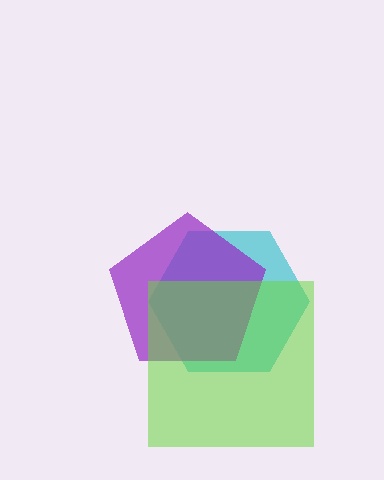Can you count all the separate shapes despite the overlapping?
Yes, there are 3 separate shapes.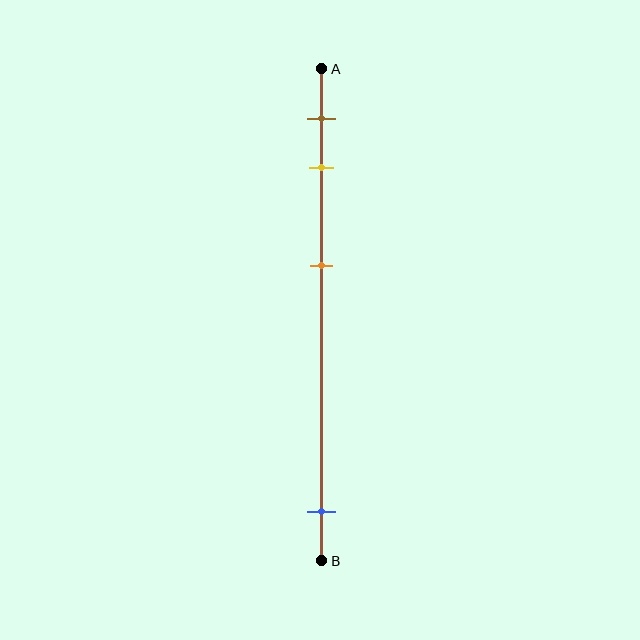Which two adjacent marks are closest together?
The brown and yellow marks are the closest adjacent pair.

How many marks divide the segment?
There are 4 marks dividing the segment.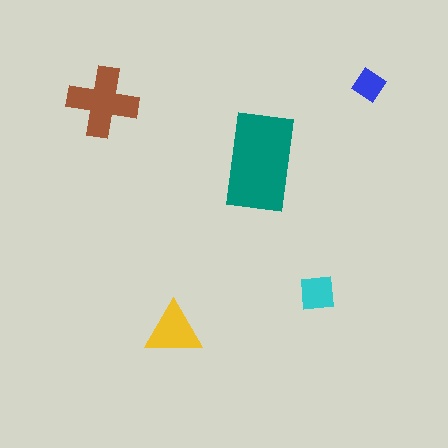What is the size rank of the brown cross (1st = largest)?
2nd.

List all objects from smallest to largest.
The blue diamond, the cyan square, the yellow triangle, the brown cross, the teal rectangle.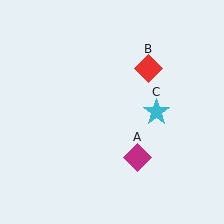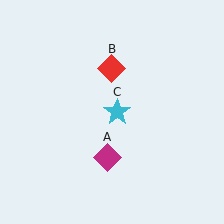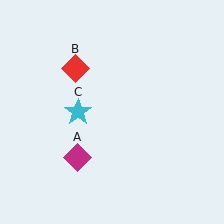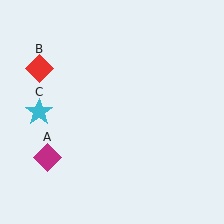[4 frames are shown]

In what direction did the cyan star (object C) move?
The cyan star (object C) moved left.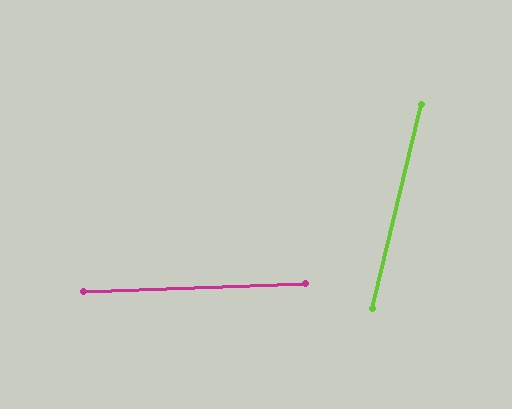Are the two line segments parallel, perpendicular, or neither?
Neither parallel nor perpendicular — they differ by about 74°.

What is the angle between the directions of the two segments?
Approximately 74 degrees.